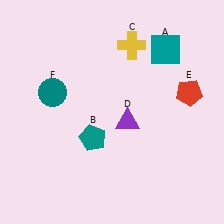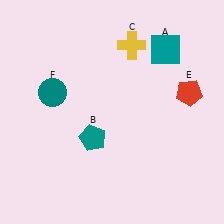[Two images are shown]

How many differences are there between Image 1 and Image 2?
There is 1 difference between the two images.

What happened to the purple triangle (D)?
The purple triangle (D) was removed in Image 2. It was in the bottom-right area of Image 1.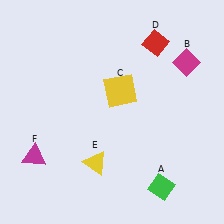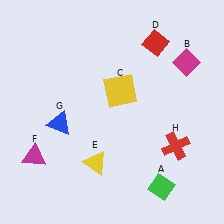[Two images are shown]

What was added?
A blue triangle (G), a red cross (H) were added in Image 2.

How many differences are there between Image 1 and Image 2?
There are 2 differences between the two images.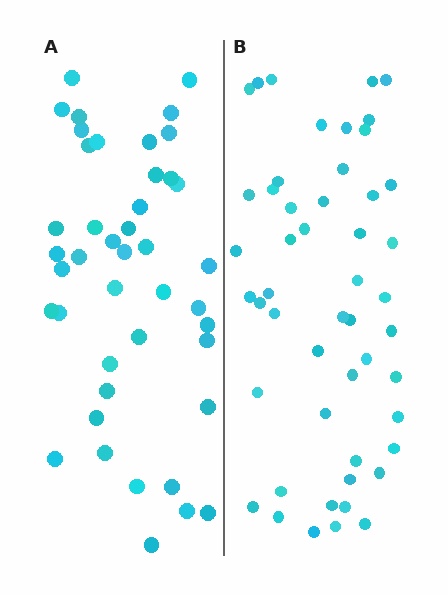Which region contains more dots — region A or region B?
Region B (the right region) has more dots.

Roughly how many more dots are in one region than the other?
Region B has roughly 8 or so more dots than region A.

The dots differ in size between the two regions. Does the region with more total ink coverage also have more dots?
No. Region A has more total ink coverage because its dots are larger, but region B actually contains more individual dots. Total area can be misleading — the number of items is what matters here.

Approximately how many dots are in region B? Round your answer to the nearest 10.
About 50 dots.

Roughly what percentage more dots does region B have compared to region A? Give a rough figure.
About 15% more.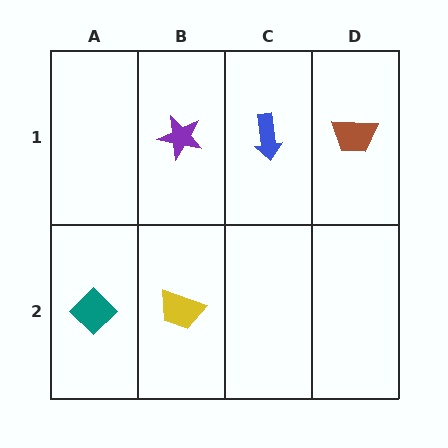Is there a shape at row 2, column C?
No, that cell is empty.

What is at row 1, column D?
A brown trapezoid.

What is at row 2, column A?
A teal diamond.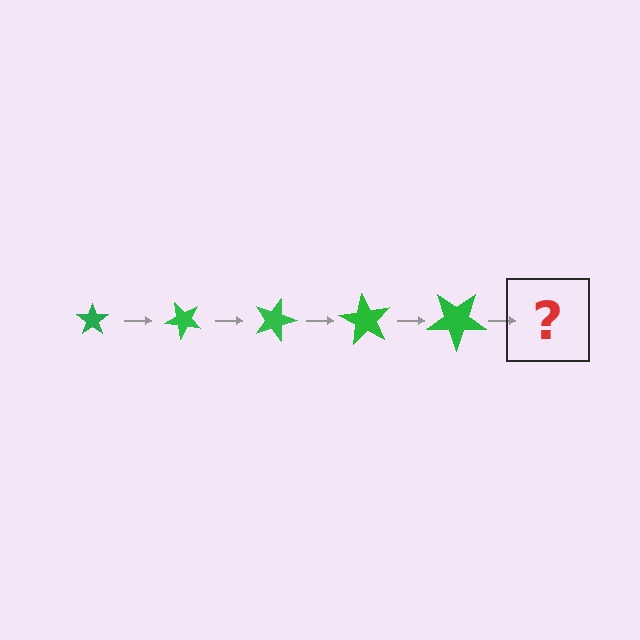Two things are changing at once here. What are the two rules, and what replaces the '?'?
The two rules are that the star grows larger each step and it rotates 45 degrees each step. The '?' should be a star, larger than the previous one and rotated 225 degrees from the start.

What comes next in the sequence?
The next element should be a star, larger than the previous one and rotated 225 degrees from the start.